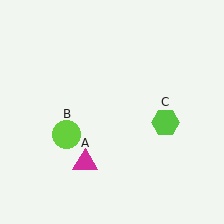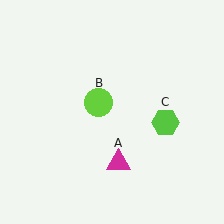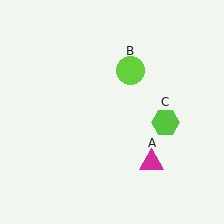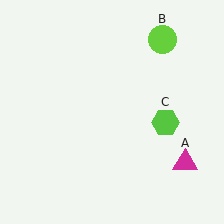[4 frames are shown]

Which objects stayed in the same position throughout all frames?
Lime hexagon (object C) remained stationary.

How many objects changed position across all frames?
2 objects changed position: magenta triangle (object A), lime circle (object B).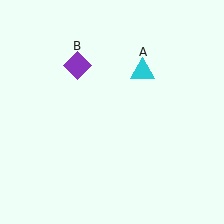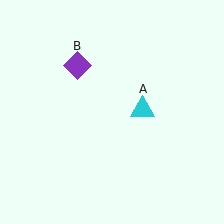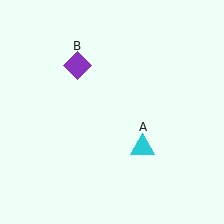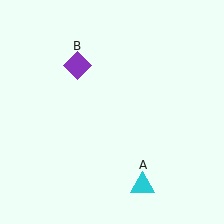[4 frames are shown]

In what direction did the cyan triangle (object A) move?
The cyan triangle (object A) moved down.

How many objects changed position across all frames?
1 object changed position: cyan triangle (object A).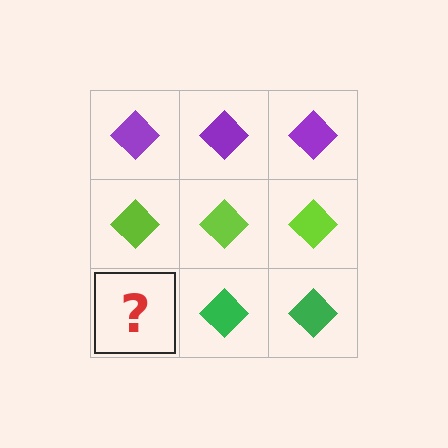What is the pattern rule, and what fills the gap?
The rule is that each row has a consistent color. The gap should be filled with a green diamond.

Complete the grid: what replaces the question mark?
The question mark should be replaced with a green diamond.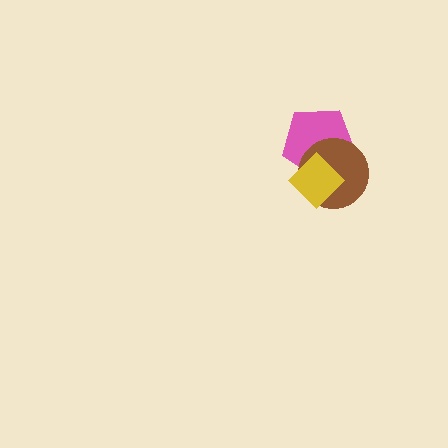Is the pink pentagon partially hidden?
Yes, it is partially covered by another shape.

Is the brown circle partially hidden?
Yes, it is partially covered by another shape.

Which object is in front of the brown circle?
The yellow diamond is in front of the brown circle.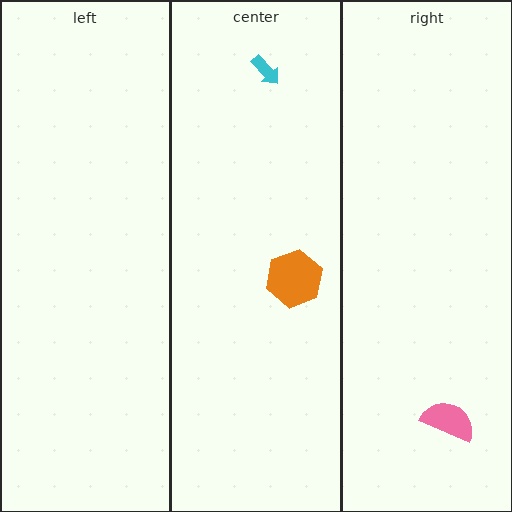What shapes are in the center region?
The orange hexagon, the cyan arrow.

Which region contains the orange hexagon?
The center region.